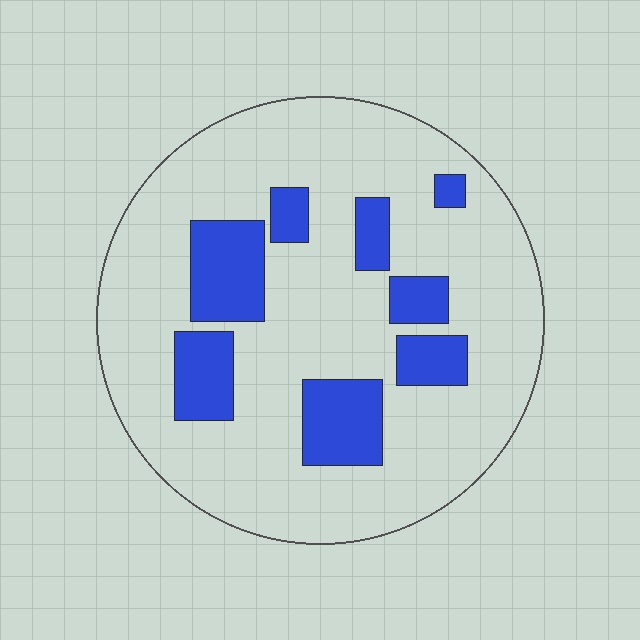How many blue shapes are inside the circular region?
8.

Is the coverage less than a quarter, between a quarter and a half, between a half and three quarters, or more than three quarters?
Less than a quarter.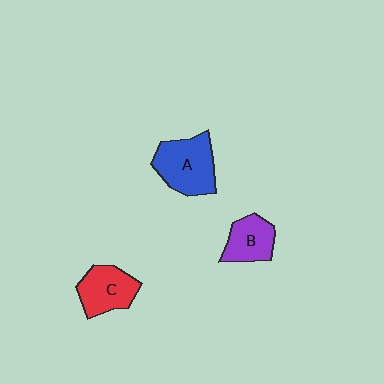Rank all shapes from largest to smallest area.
From largest to smallest: A (blue), C (red), B (purple).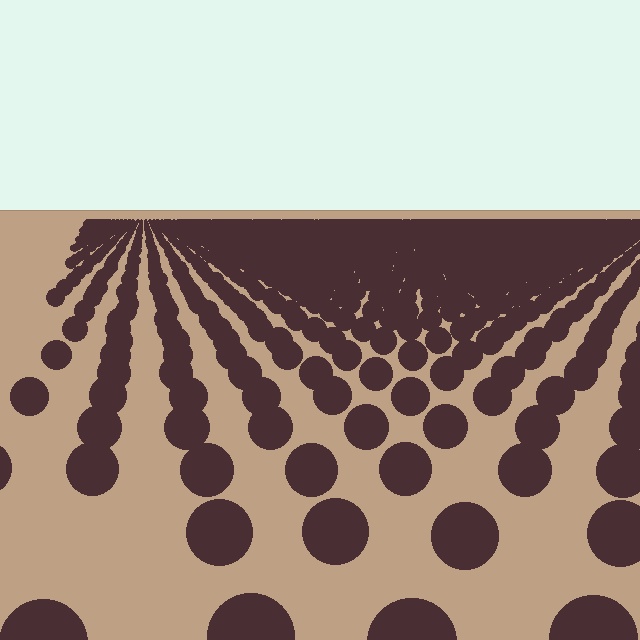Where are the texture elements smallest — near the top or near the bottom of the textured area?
Near the top.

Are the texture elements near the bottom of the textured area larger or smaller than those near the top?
Larger. Near the bottom, elements are closer to the viewer and appear at a bigger on-screen size.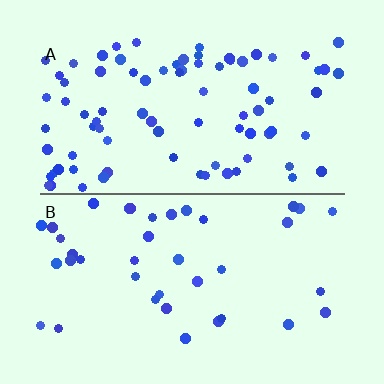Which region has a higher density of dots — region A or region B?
A (the top).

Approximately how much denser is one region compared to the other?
Approximately 2.1× — region A over region B.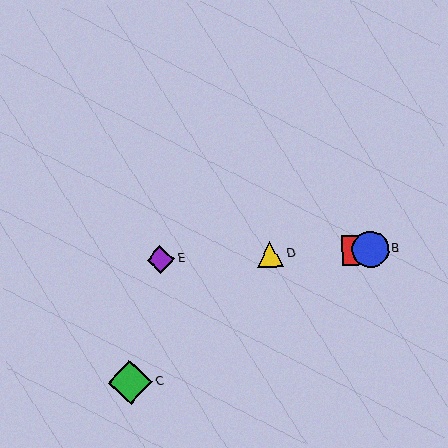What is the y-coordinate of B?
Object B is at y≈249.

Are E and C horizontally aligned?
No, E is at y≈259 and C is at y≈383.